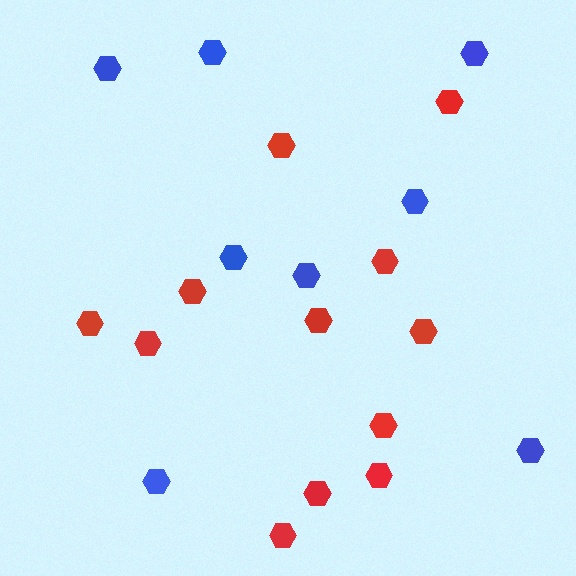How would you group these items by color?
There are 2 groups: one group of red hexagons (12) and one group of blue hexagons (8).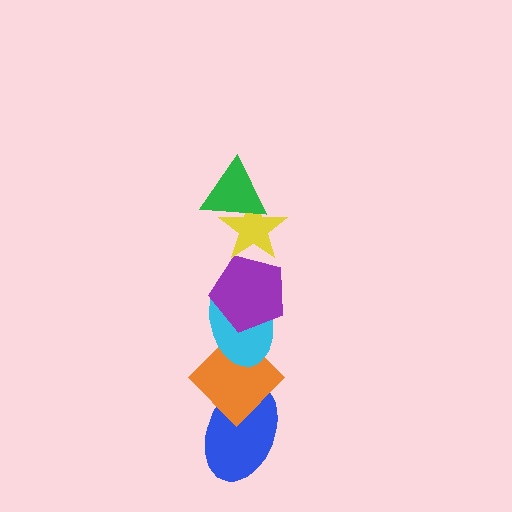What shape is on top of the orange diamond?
The cyan ellipse is on top of the orange diamond.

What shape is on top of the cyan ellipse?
The purple pentagon is on top of the cyan ellipse.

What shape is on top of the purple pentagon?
The yellow star is on top of the purple pentagon.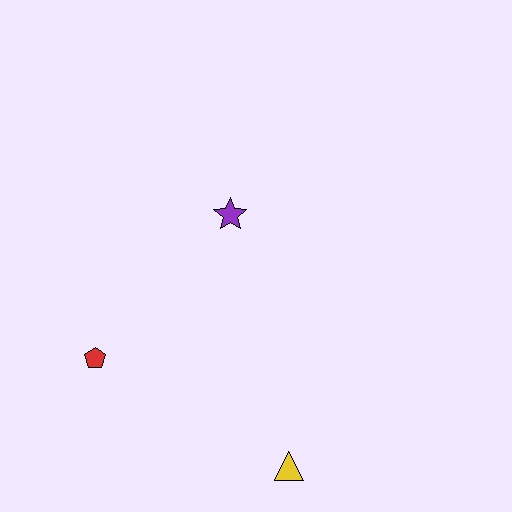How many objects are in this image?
There are 3 objects.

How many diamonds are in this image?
There are no diamonds.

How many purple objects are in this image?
There is 1 purple object.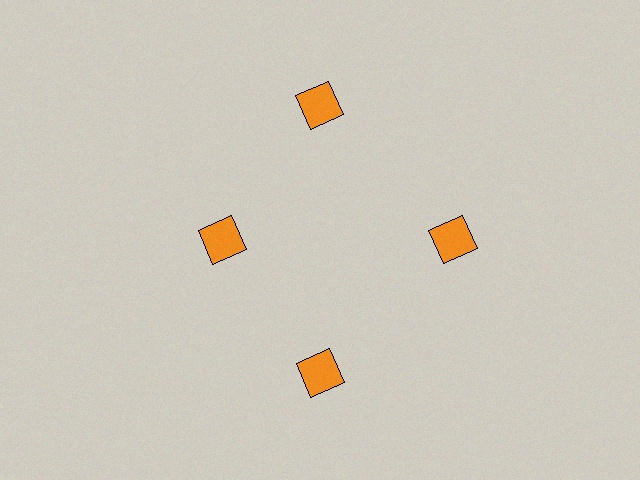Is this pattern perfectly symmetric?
No. The 4 orange squares are arranged in a ring, but one element near the 9 o'clock position is pulled inward toward the center, breaking the 4-fold rotational symmetry.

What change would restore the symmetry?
The symmetry would be restored by moving it outward, back onto the ring so that all 4 squares sit at equal angles and equal distance from the center.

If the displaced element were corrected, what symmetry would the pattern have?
It would have 4-fold rotational symmetry — the pattern would map onto itself every 90 degrees.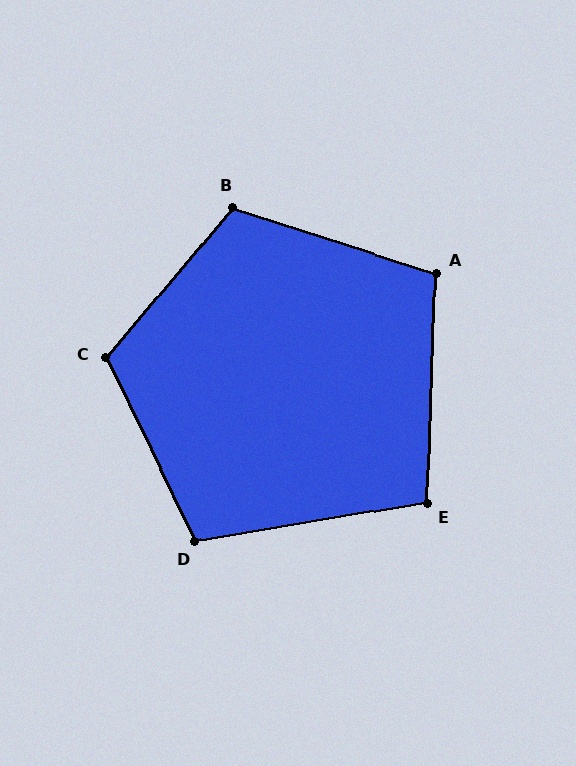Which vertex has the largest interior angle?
C, at approximately 114 degrees.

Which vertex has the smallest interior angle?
E, at approximately 102 degrees.